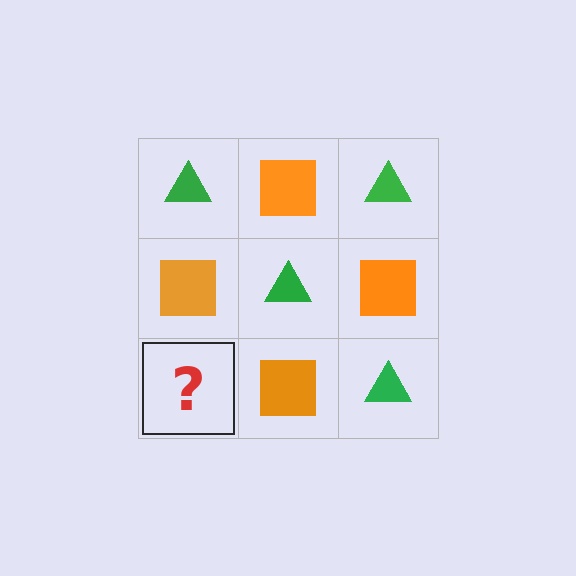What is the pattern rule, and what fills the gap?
The rule is that it alternates green triangle and orange square in a checkerboard pattern. The gap should be filled with a green triangle.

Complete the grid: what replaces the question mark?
The question mark should be replaced with a green triangle.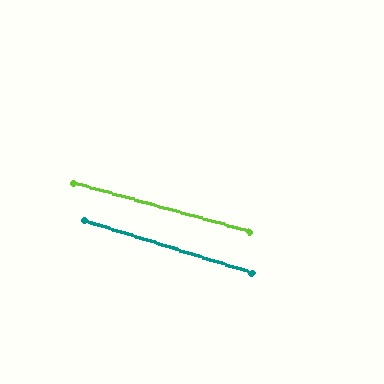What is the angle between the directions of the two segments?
Approximately 2 degrees.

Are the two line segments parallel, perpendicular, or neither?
Parallel — their directions differ by only 1.6°.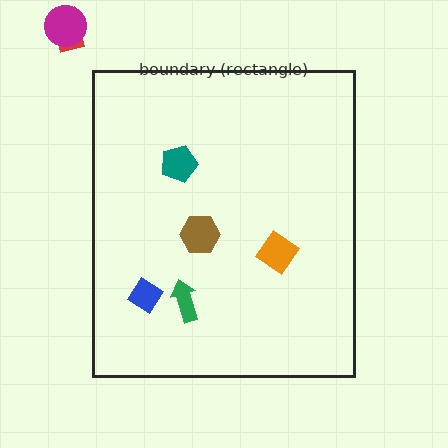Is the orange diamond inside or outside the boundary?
Inside.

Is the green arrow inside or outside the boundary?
Inside.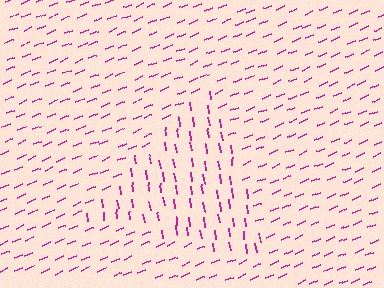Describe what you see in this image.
The image is filled with small magenta line segments. A triangle region in the image has lines oriented differently from the surrounding lines, creating a visible texture boundary.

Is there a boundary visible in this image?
Yes, there is a texture boundary formed by a change in line orientation.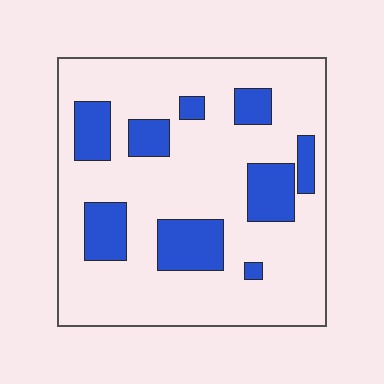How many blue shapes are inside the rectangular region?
9.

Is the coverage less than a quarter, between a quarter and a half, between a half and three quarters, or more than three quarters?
Less than a quarter.